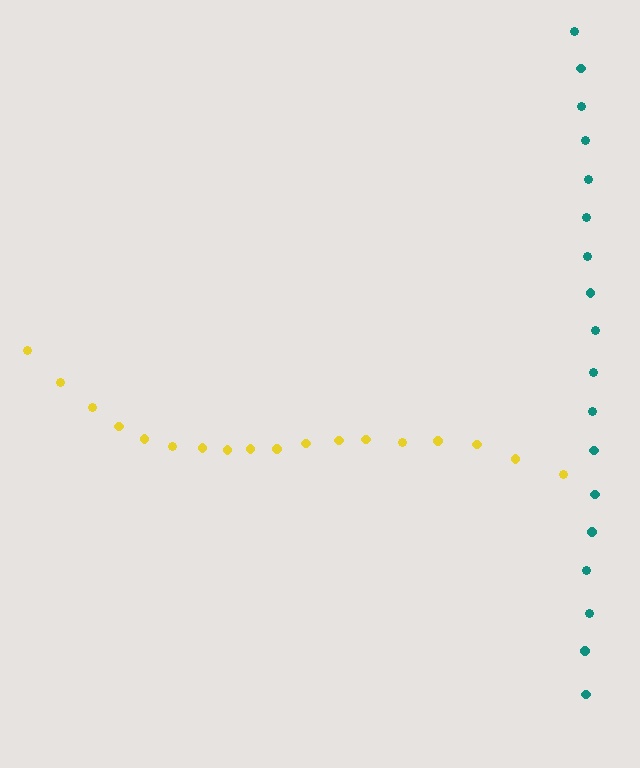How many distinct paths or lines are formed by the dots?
There are 2 distinct paths.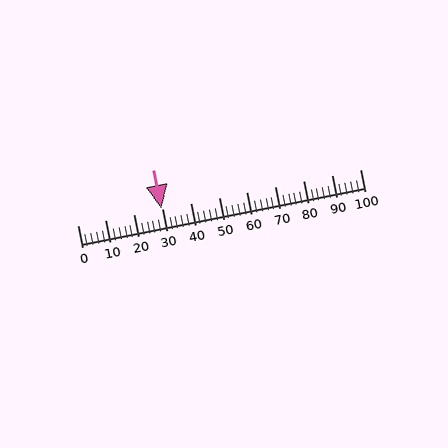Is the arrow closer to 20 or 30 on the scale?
The arrow is closer to 30.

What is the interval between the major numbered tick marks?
The major tick marks are spaced 10 units apart.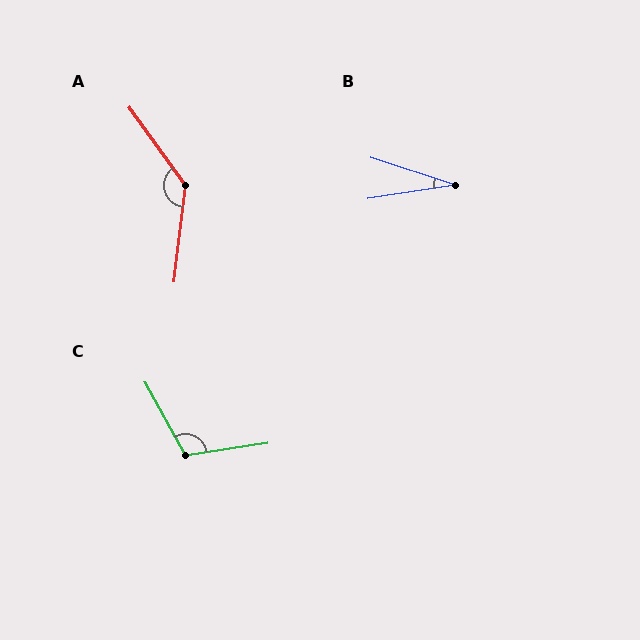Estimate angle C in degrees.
Approximately 110 degrees.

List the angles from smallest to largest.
B (27°), C (110°), A (138°).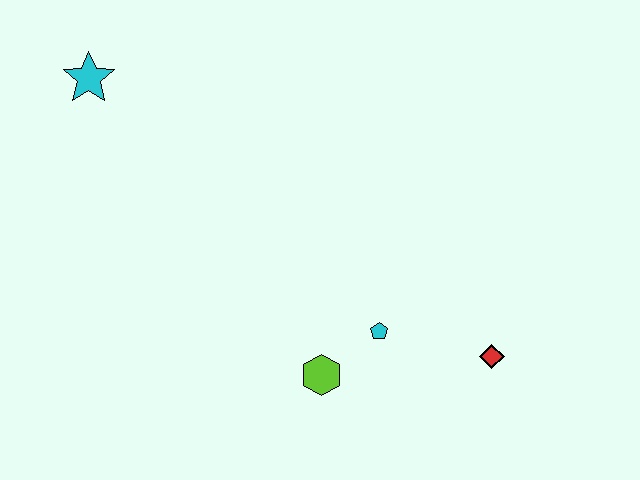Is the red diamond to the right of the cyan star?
Yes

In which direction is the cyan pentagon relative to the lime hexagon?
The cyan pentagon is to the right of the lime hexagon.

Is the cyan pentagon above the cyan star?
No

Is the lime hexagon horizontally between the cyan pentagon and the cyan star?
Yes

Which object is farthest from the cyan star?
The red diamond is farthest from the cyan star.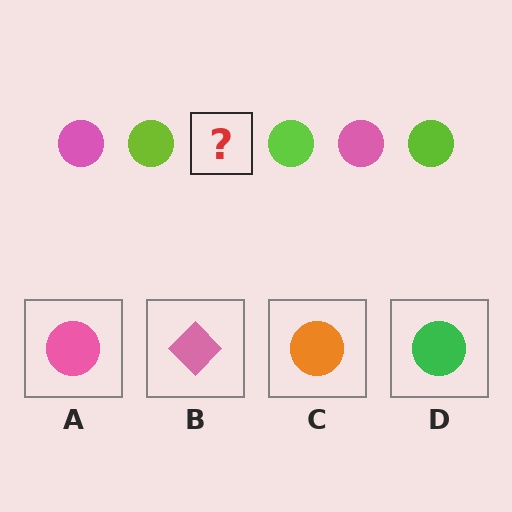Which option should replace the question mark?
Option A.